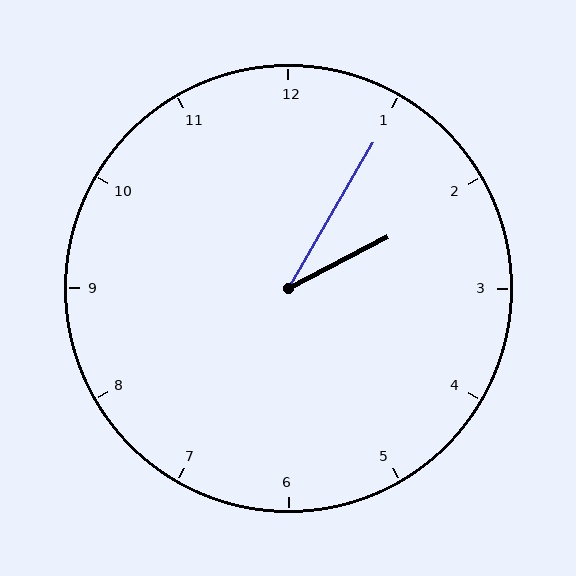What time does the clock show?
2:05.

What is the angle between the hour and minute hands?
Approximately 32 degrees.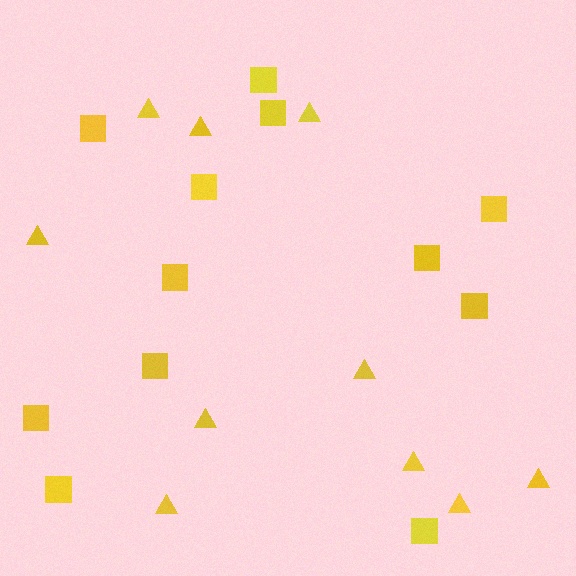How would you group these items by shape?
There are 2 groups: one group of squares (12) and one group of triangles (10).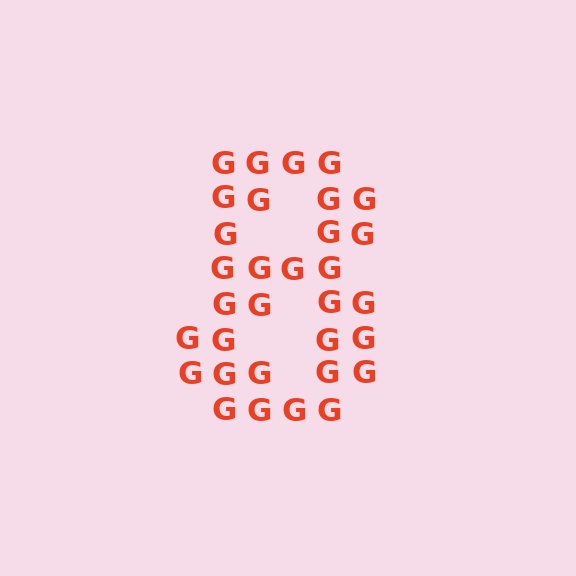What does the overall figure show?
The overall figure shows the digit 8.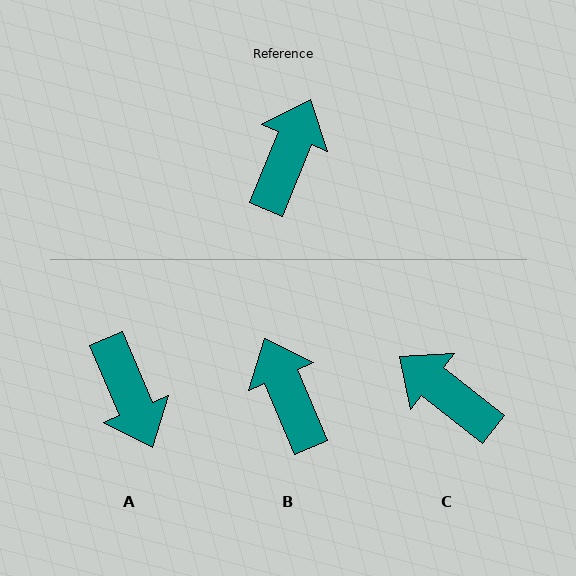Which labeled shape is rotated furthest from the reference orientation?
A, about 135 degrees away.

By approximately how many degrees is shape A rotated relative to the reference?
Approximately 135 degrees clockwise.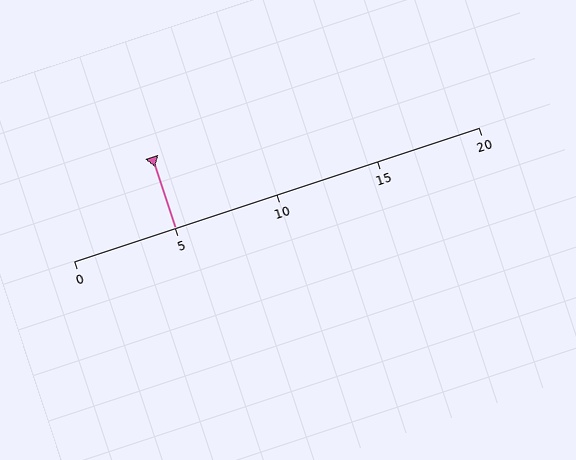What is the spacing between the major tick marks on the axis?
The major ticks are spaced 5 apart.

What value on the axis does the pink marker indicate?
The marker indicates approximately 5.